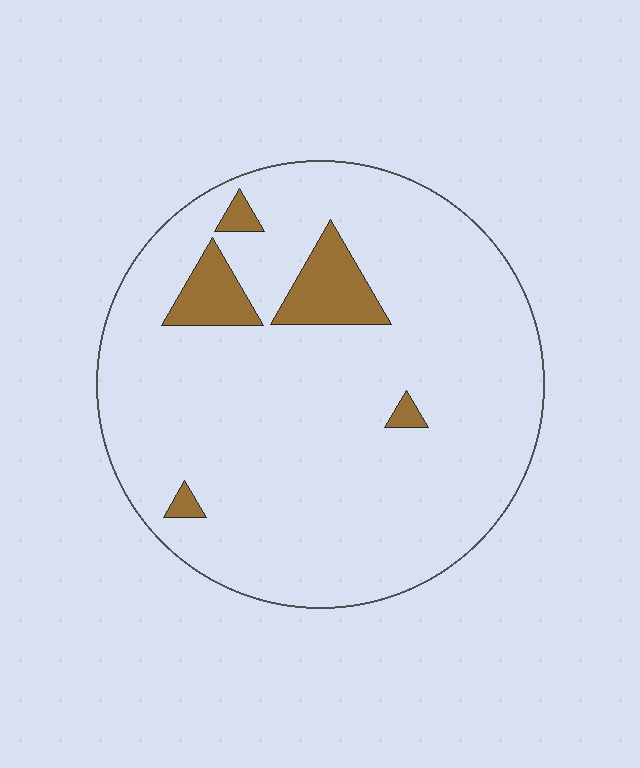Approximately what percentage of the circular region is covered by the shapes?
Approximately 10%.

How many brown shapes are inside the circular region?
5.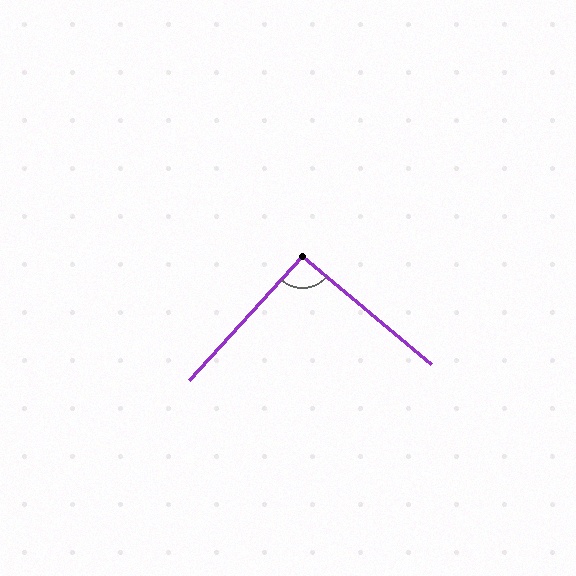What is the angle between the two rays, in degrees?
Approximately 92 degrees.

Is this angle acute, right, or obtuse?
It is approximately a right angle.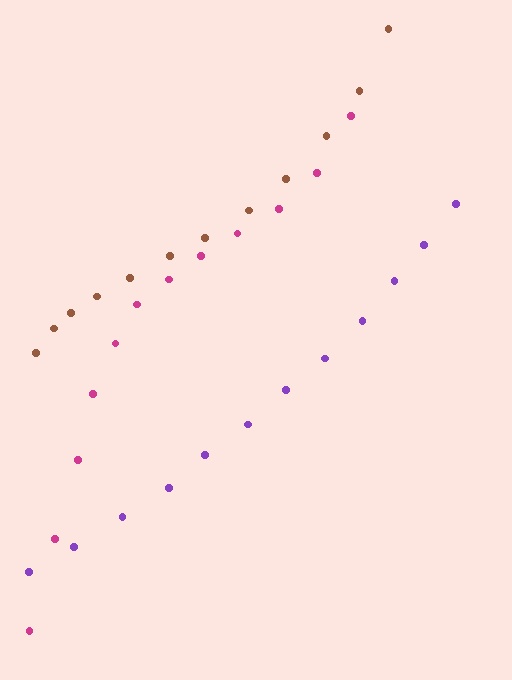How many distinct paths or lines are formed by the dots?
There are 3 distinct paths.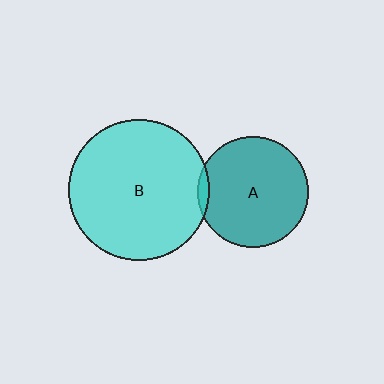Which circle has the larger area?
Circle B (cyan).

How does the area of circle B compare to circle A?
Approximately 1.6 times.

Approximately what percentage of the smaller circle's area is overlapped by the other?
Approximately 5%.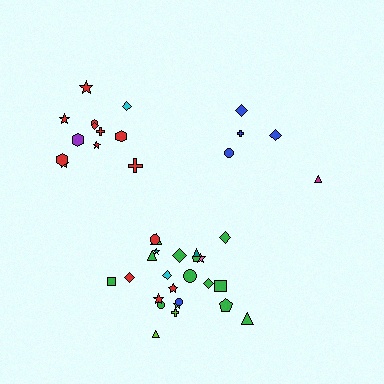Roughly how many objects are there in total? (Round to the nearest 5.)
Roughly 40 objects in total.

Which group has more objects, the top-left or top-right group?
The top-left group.